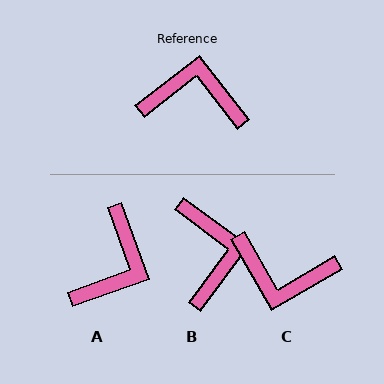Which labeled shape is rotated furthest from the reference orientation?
C, about 172 degrees away.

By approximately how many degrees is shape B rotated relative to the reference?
Approximately 74 degrees clockwise.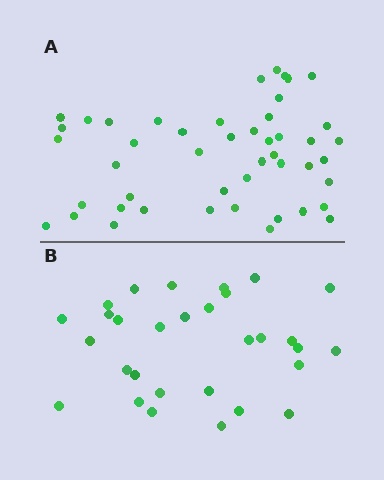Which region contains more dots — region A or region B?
Region A (the top region) has more dots.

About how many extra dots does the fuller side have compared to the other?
Region A has approximately 15 more dots than region B.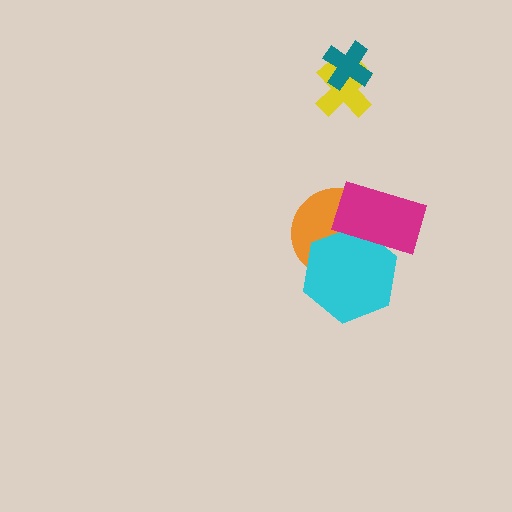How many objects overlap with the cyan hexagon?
2 objects overlap with the cyan hexagon.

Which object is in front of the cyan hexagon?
The magenta rectangle is in front of the cyan hexagon.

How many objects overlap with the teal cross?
1 object overlaps with the teal cross.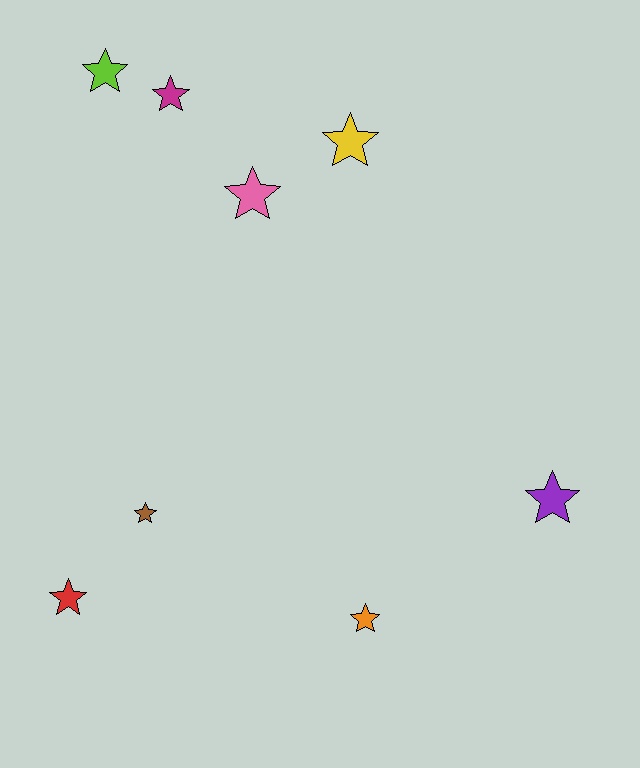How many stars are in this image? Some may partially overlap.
There are 8 stars.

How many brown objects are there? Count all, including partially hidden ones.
There is 1 brown object.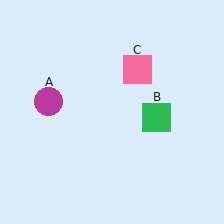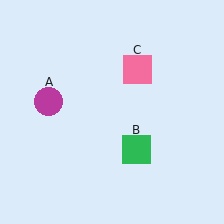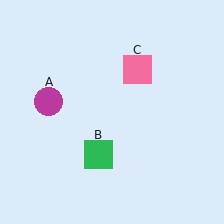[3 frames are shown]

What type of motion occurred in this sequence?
The green square (object B) rotated clockwise around the center of the scene.